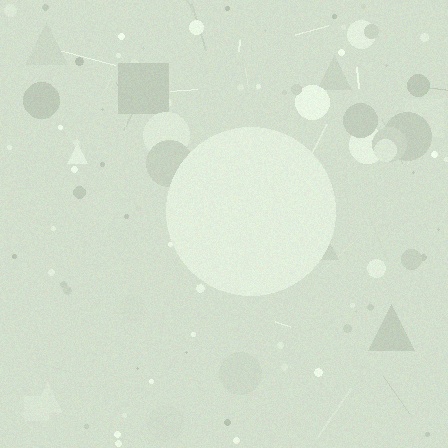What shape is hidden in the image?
A circle is hidden in the image.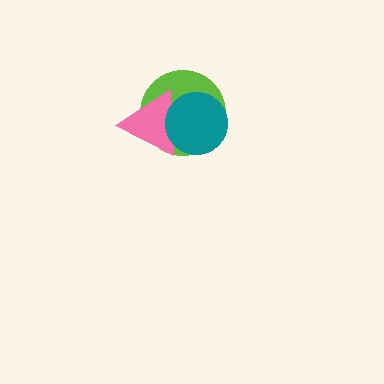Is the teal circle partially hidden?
No, no other shape covers it.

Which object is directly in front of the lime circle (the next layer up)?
The pink triangle is directly in front of the lime circle.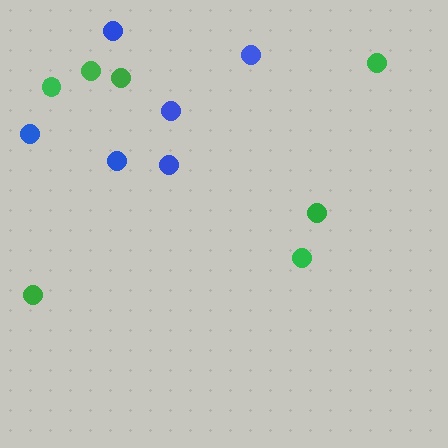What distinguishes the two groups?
There are 2 groups: one group of blue circles (6) and one group of green circles (7).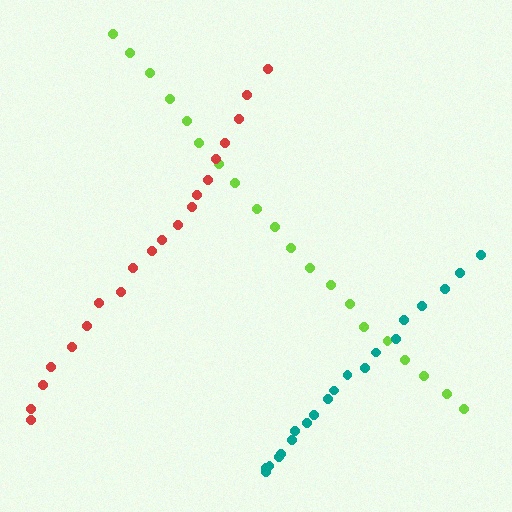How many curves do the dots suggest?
There are 3 distinct paths.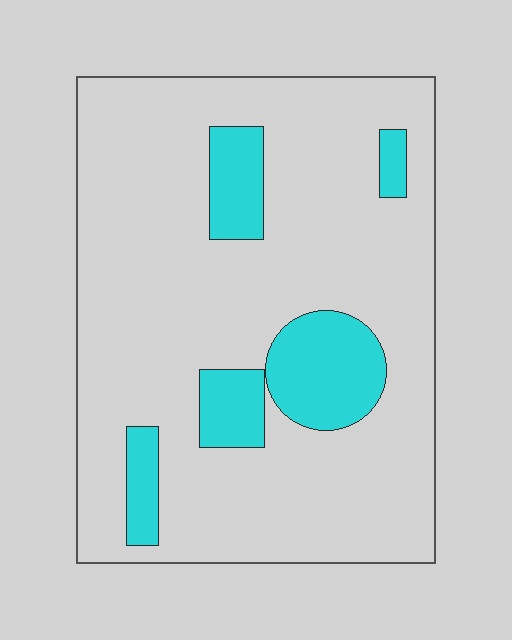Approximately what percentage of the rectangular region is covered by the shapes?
Approximately 15%.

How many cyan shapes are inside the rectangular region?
5.